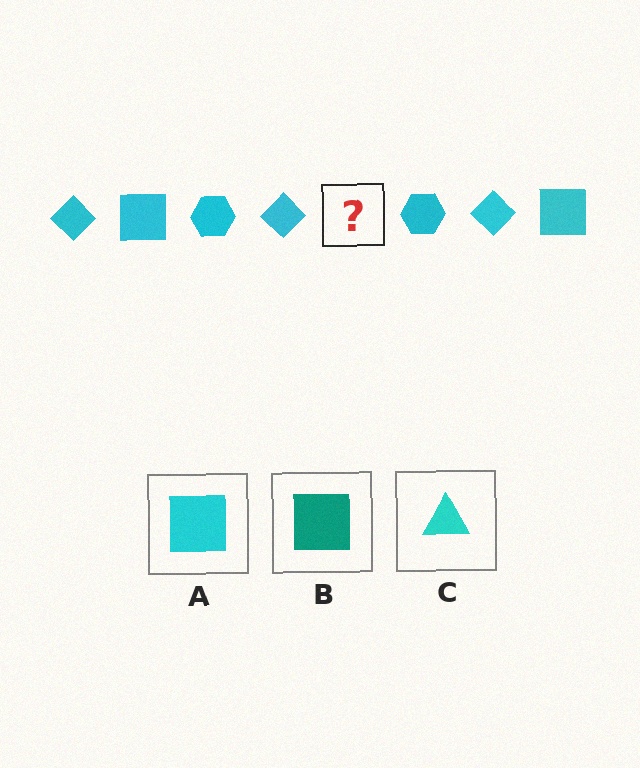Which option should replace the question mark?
Option A.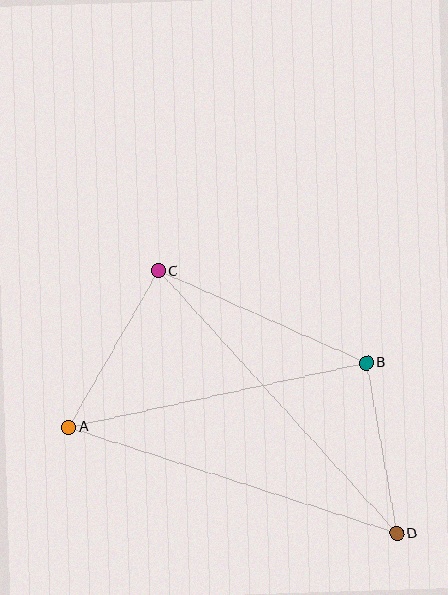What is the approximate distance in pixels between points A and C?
The distance between A and C is approximately 180 pixels.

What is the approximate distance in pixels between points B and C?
The distance between B and C is approximately 228 pixels.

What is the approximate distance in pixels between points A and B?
The distance between A and B is approximately 304 pixels.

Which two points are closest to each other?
Points B and D are closest to each other.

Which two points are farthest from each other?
Points C and D are farthest from each other.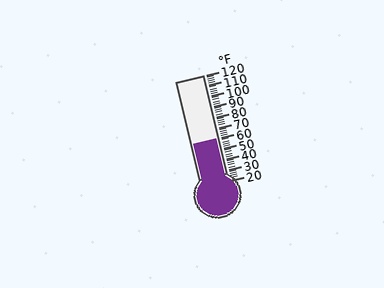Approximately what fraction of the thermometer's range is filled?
The thermometer is filled to approximately 40% of its range.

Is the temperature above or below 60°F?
The temperature is at 60°F.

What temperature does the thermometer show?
The thermometer shows approximately 60°F.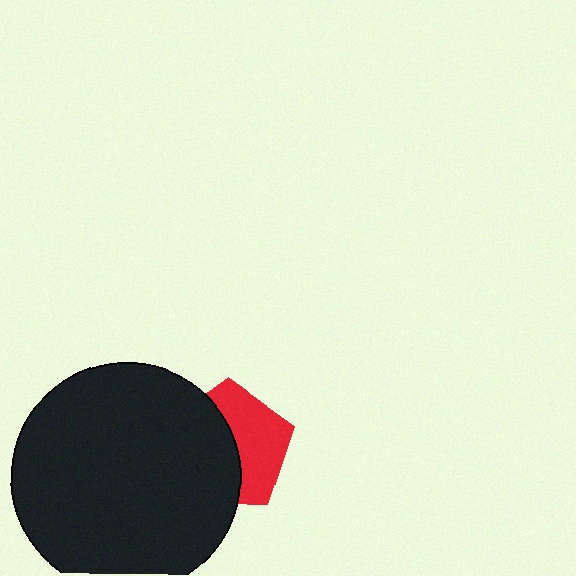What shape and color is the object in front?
The object in front is a black circle.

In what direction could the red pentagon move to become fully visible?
The red pentagon could move right. That would shift it out from behind the black circle entirely.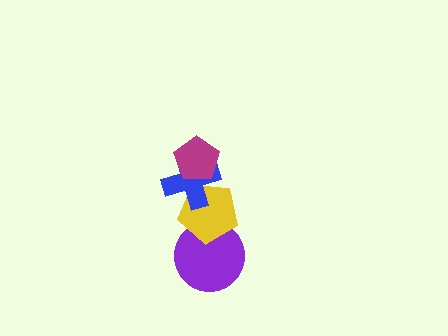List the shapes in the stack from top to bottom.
From top to bottom: the magenta pentagon, the blue cross, the yellow pentagon, the purple circle.